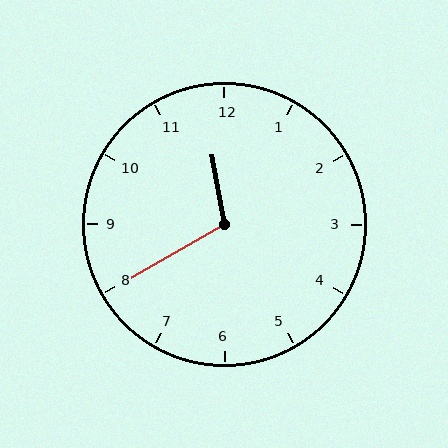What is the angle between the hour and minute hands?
Approximately 110 degrees.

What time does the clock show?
11:40.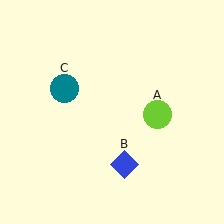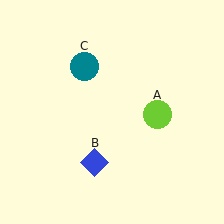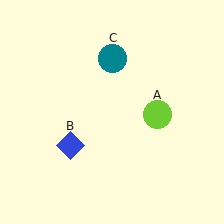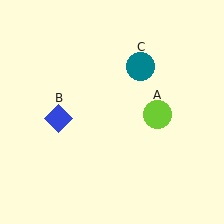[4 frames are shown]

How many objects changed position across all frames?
2 objects changed position: blue diamond (object B), teal circle (object C).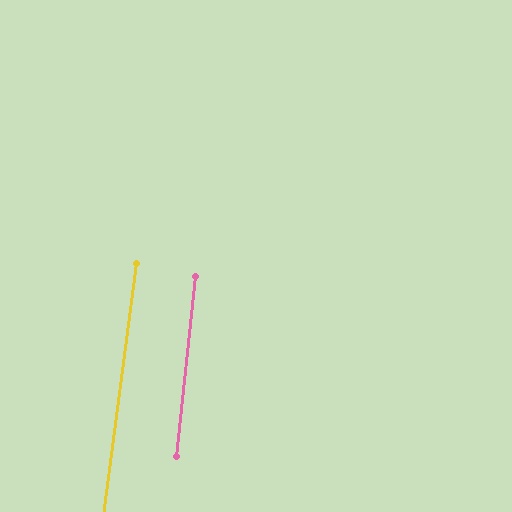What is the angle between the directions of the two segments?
Approximately 2 degrees.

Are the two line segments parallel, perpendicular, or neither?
Parallel — their directions differ by only 1.6°.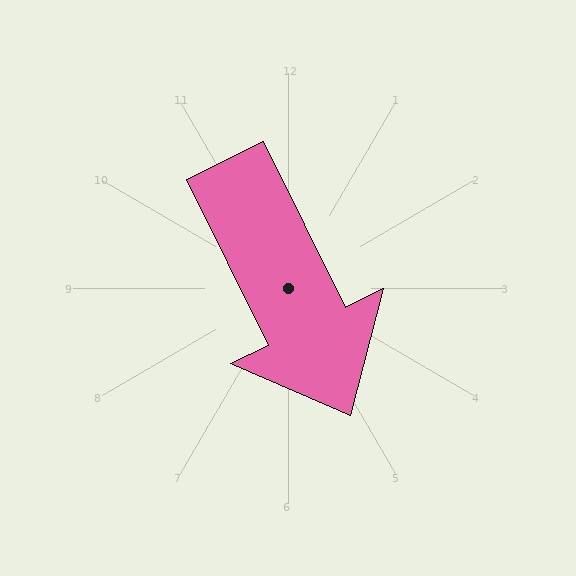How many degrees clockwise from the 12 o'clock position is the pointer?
Approximately 154 degrees.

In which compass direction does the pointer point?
Southeast.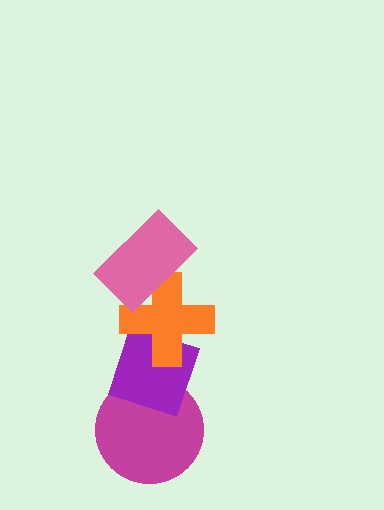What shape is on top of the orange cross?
The pink rectangle is on top of the orange cross.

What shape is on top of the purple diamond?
The orange cross is on top of the purple diamond.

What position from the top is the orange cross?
The orange cross is 2nd from the top.